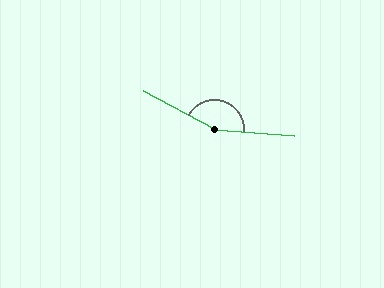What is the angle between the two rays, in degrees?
Approximately 156 degrees.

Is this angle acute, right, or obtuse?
It is obtuse.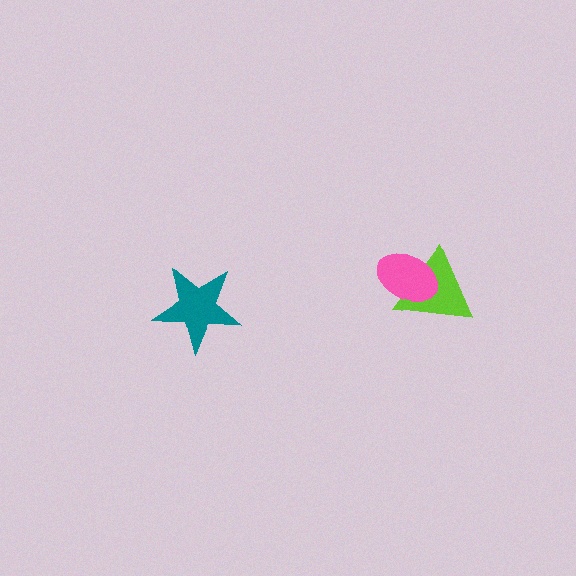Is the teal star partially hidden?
No, no other shape covers it.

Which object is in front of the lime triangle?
The pink ellipse is in front of the lime triangle.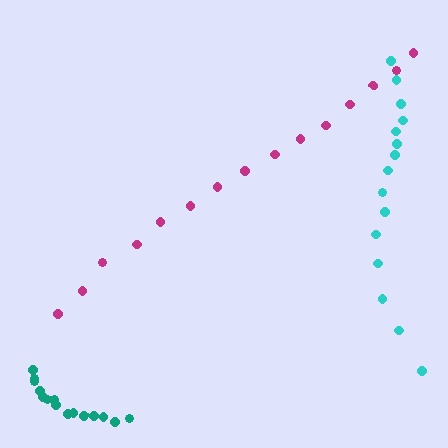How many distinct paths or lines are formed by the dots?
There are 3 distinct paths.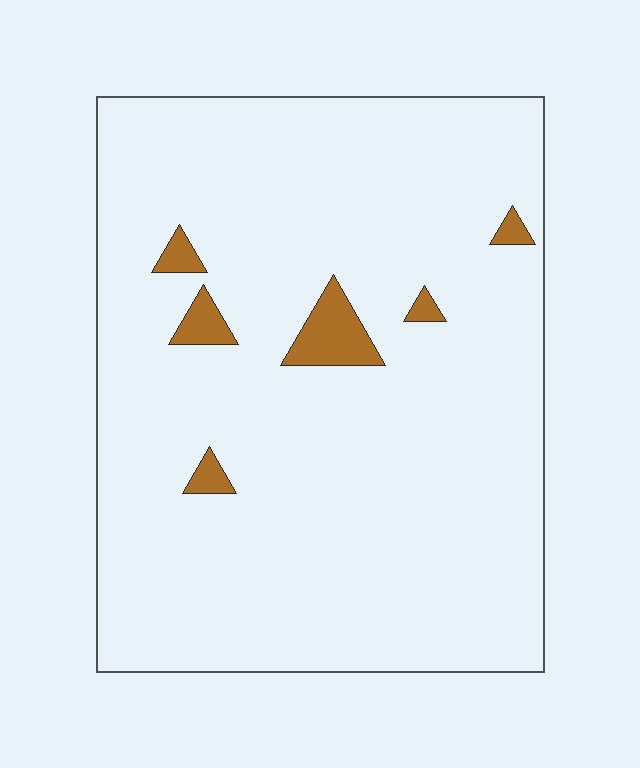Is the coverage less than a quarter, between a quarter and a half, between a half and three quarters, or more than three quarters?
Less than a quarter.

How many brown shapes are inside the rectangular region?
6.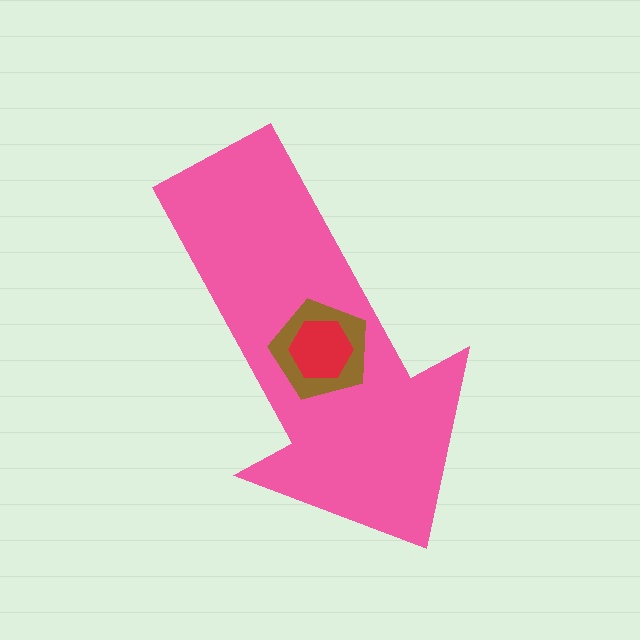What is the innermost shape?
The red hexagon.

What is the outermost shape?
The pink arrow.